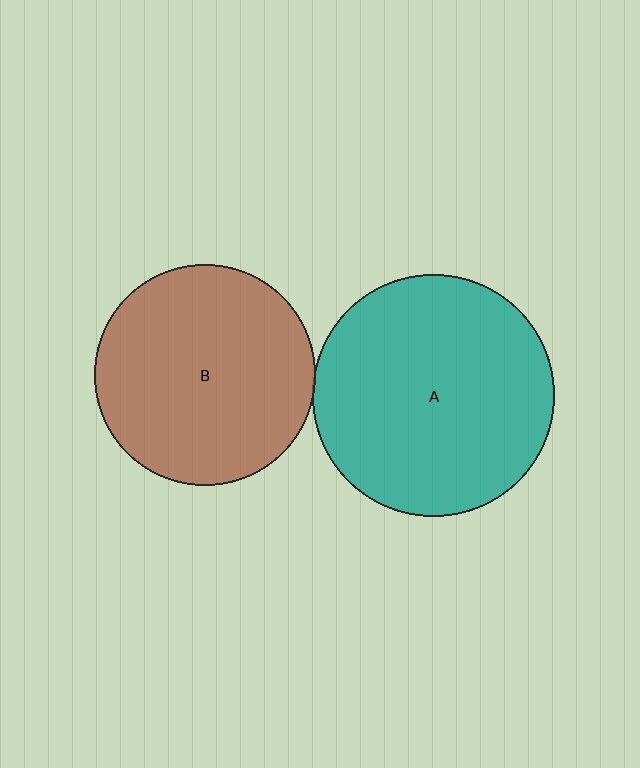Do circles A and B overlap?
Yes.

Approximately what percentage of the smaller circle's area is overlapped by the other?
Approximately 5%.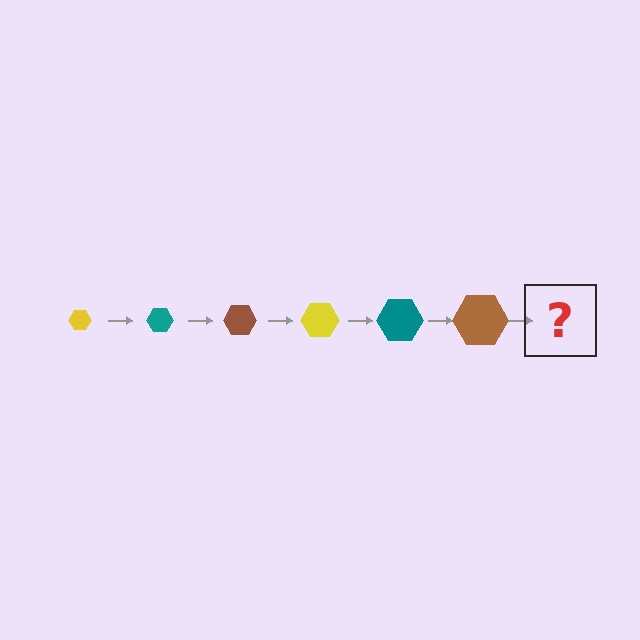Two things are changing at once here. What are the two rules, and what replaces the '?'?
The two rules are that the hexagon grows larger each step and the color cycles through yellow, teal, and brown. The '?' should be a yellow hexagon, larger than the previous one.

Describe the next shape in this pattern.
It should be a yellow hexagon, larger than the previous one.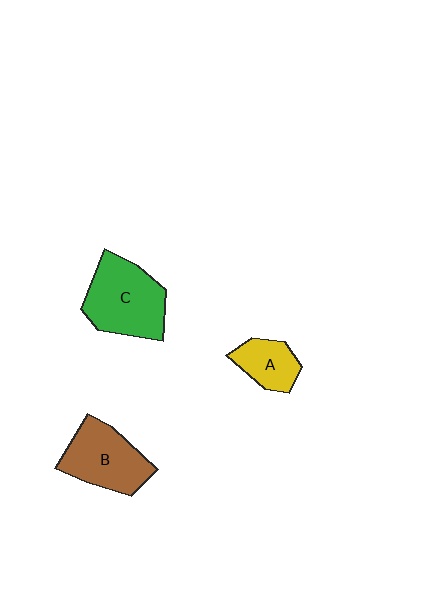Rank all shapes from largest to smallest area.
From largest to smallest: C (green), B (brown), A (yellow).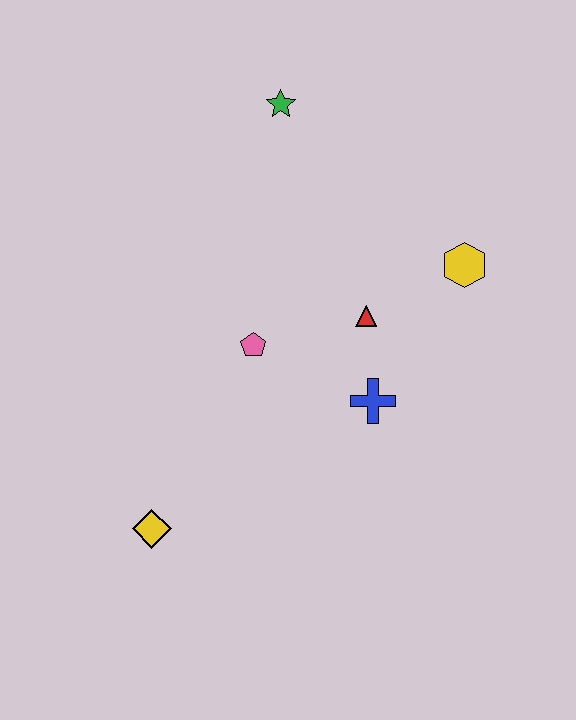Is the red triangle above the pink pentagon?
Yes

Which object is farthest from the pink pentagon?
The green star is farthest from the pink pentagon.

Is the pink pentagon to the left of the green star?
Yes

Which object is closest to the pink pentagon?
The red triangle is closest to the pink pentagon.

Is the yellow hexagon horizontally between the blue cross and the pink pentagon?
No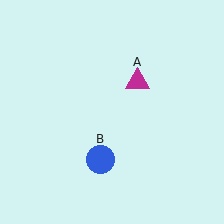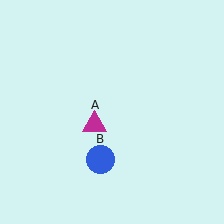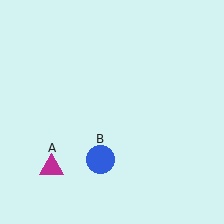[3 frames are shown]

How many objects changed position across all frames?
1 object changed position: magenta triangle (object A).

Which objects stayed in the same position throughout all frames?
Blue circle (object B) remained stationary.